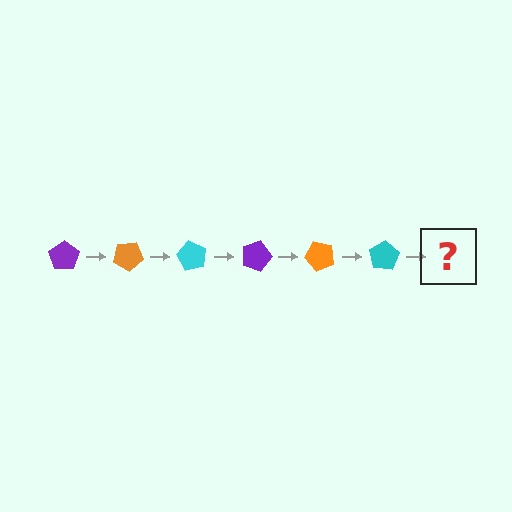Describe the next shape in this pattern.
It should be a purple pentagon, rotated 180 degrees from the start.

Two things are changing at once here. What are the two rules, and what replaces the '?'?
The two rules are that it rotates 30 degrees each step and the color cycles through purple, orange, and cyan. The '?' should be a purple pentagon, rotated 180 degrees from the start.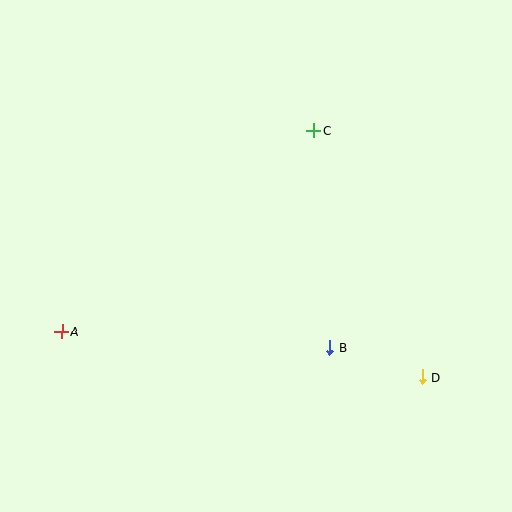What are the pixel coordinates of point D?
Point D is at (423, 377).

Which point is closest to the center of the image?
Point B at (330, 348) is closest to the center.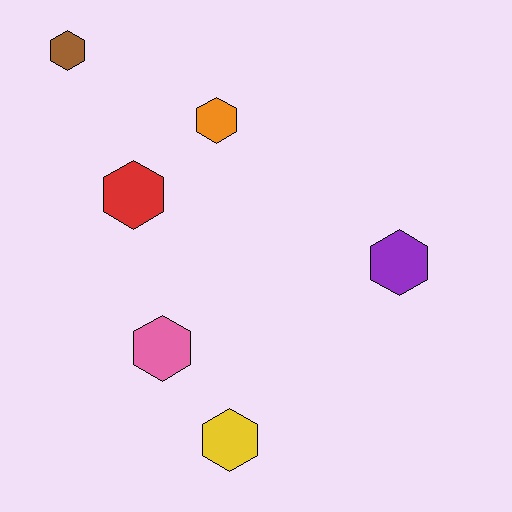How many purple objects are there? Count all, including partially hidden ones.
There is 1 purple object.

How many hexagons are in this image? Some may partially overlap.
There are 6 hexagons.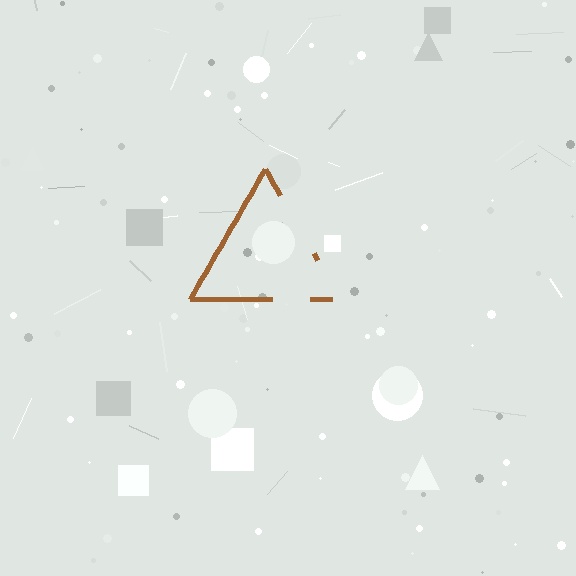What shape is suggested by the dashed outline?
The dashed outline suggests a triangle.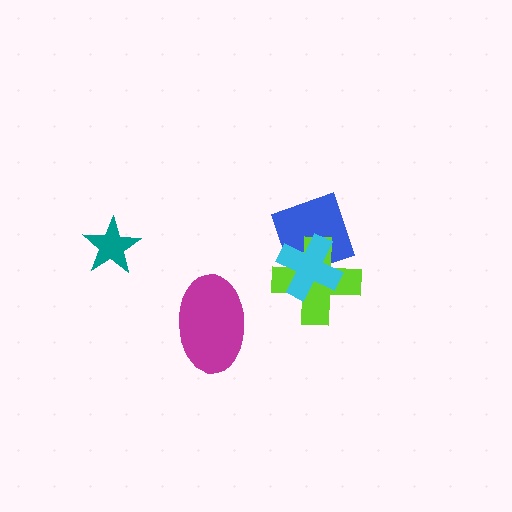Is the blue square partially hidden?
Yes, it is partially covered by another shape.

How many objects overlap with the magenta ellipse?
0 objects overlap with the magenta ellipse.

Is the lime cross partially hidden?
Yes, it is partially covered by another shape.